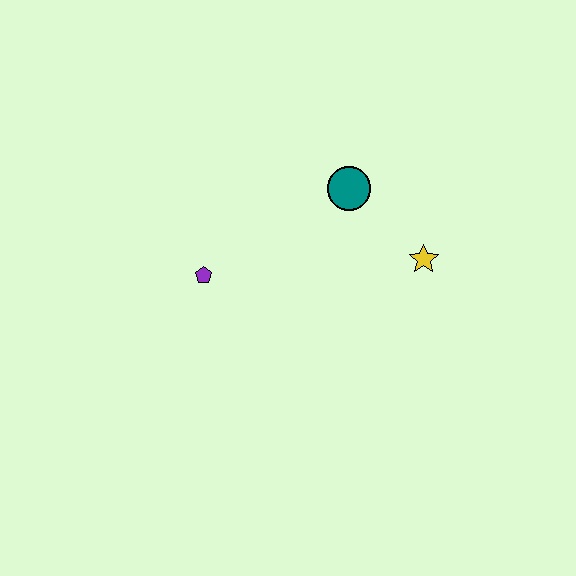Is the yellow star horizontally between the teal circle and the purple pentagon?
No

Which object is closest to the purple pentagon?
The teal circle is closest to the purple pentagon.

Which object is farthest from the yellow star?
The purple pentagon is farthest from the yellow star.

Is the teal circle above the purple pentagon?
Yes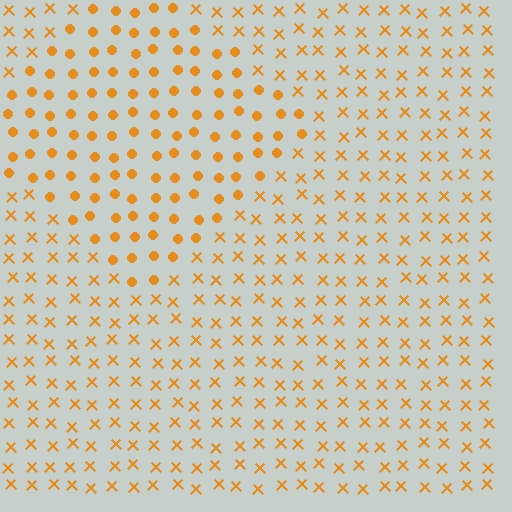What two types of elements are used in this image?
The image uses circles inside the diamond region and X marks outside it.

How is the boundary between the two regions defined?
The boundary is defined by a change in element shape: circles inside vs. X marks outside. All elements share the same color and spacing.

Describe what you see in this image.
The image is filled with small orange elements arranged in a uniform grid. A diamond-shaped region contains circles, while the surrounding area contains X marks. The boundary is defined purely by the change in element shape.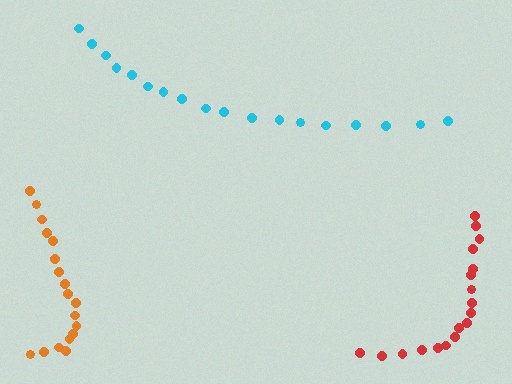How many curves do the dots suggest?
There are 3 distinct paths.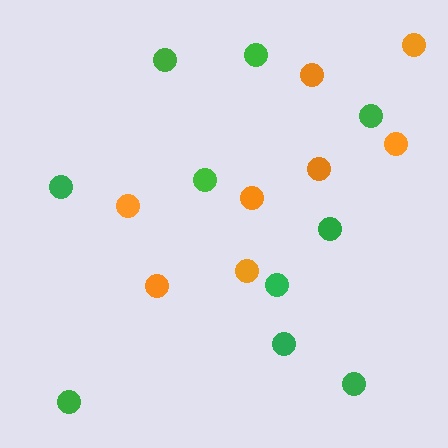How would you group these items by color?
There are 2 groups: one group of orange circles (8) and one group of green circles (10).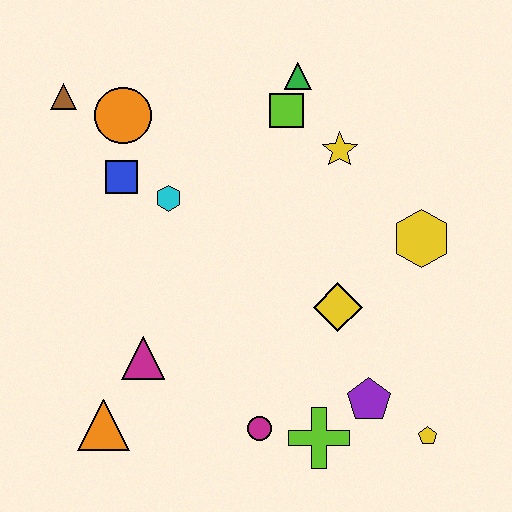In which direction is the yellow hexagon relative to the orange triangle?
The yellow hexagon is to the right of the orange triangle.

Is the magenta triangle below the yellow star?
Yes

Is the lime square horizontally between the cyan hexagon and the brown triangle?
No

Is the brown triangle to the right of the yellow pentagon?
No